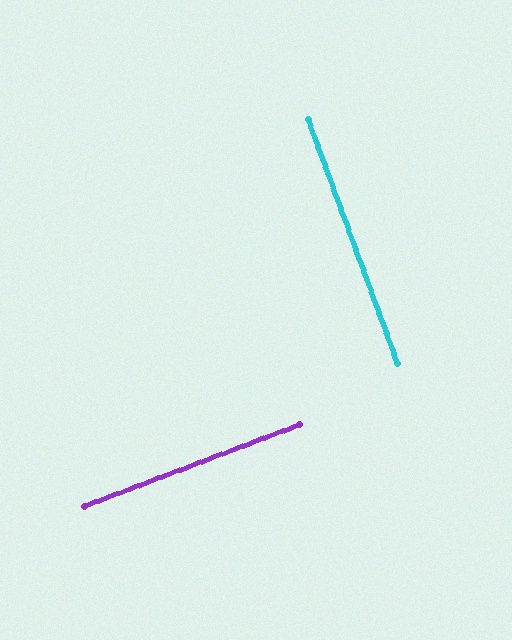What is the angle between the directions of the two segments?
Approximately 89 degrees.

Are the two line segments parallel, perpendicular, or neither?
Perpendicular — they meet at approximately 89°.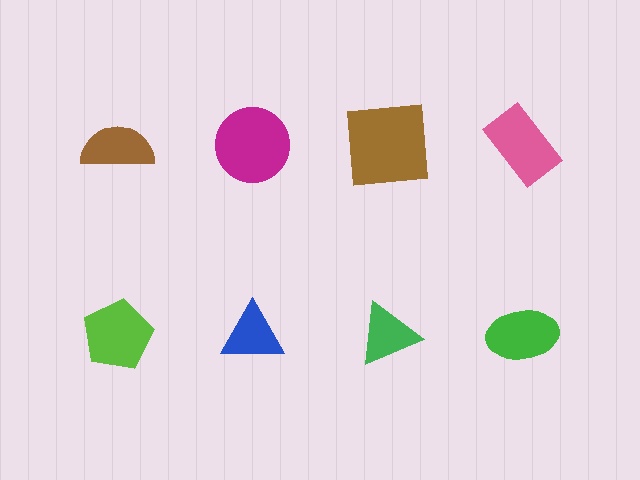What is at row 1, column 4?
A pink rectangle.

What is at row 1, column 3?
A brown square.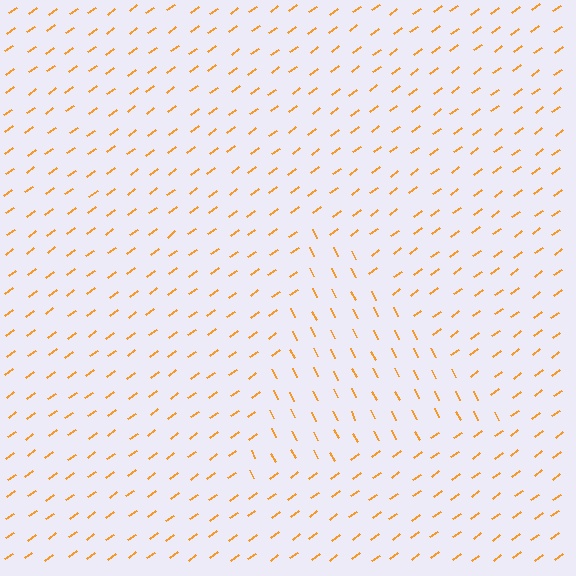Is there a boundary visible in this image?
Yes, there is a texture boundary formed by a change in line orientation.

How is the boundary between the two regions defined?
The boundary is defined purely by a change in line orientation (approximately 80 degrees difference). All lines are the same color and thickness.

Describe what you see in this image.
The image is filled with small orange line segments. A triangle region in the image has lines oriented differently from the surrounding lines, creating a visible texture boundary.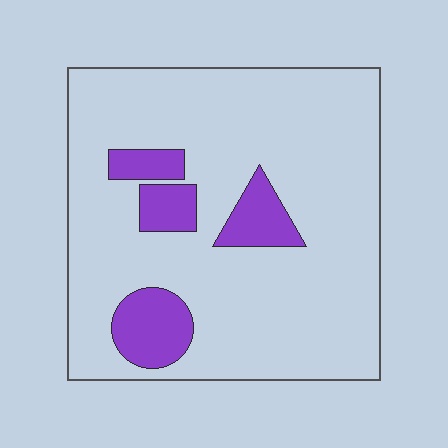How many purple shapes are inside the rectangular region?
4.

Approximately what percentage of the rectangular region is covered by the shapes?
Approximately 15%.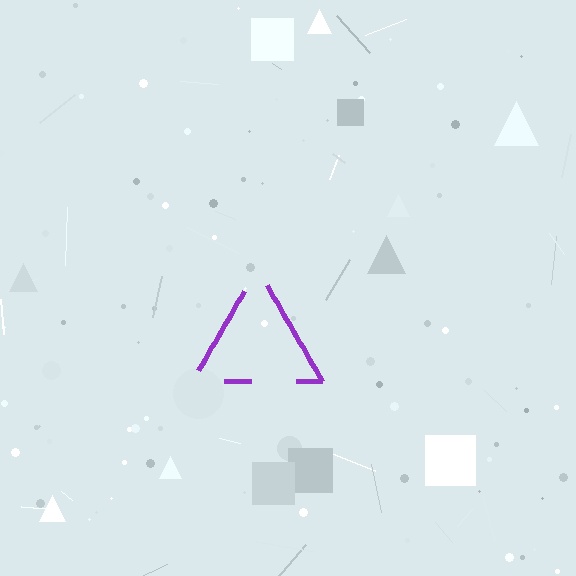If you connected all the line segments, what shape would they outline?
They would outline a triangle.